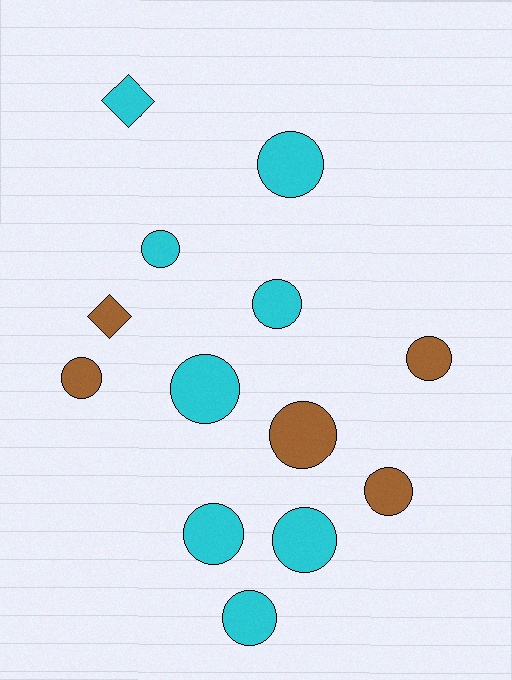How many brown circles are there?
There are 4 brown circles.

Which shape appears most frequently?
Circle, with 11 objects.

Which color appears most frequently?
Cyan, with 8 objects.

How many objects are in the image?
There are 13 objects.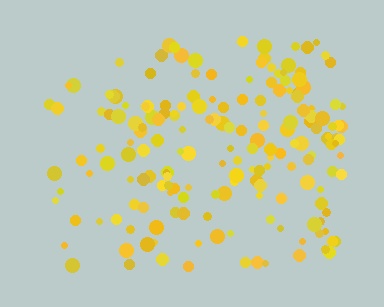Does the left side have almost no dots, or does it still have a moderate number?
Still a moderate number, just noticeably fewer than the right.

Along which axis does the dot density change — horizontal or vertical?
Horizontal.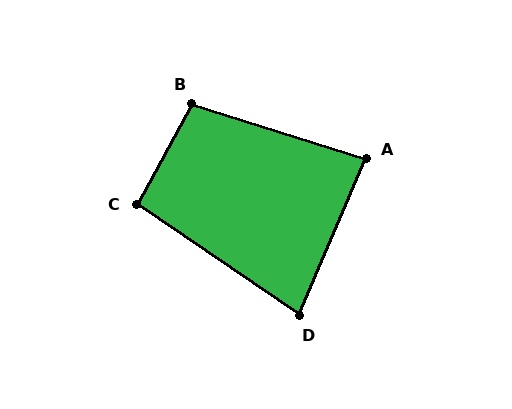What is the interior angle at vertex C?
Approximately 96 degrees (obtuse).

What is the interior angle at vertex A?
Approximately 84 degrees (acute).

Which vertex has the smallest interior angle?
D, at approximately 79 degrees.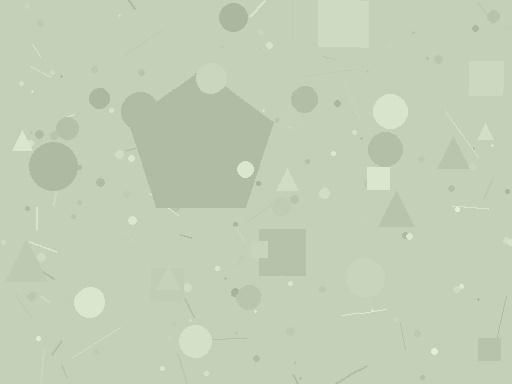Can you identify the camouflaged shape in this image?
The camouflaged shape is a pentagon.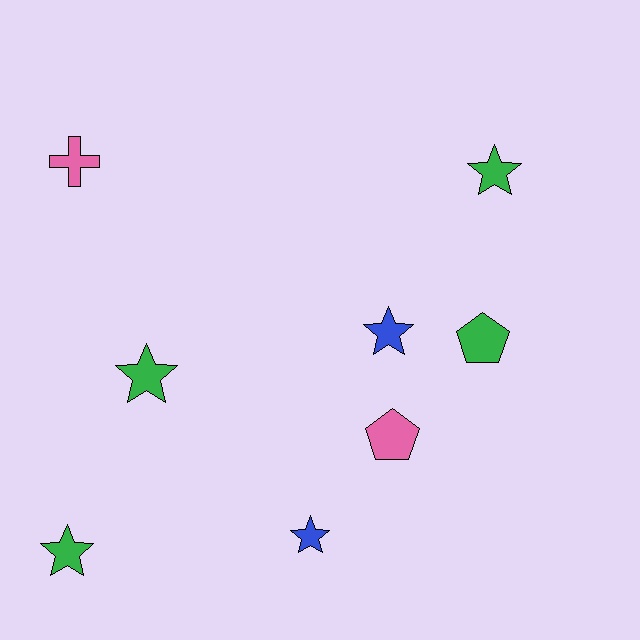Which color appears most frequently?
Green, with 4 objects.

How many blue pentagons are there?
There are no blue pentagons.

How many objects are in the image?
There are 8 objects.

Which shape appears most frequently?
Star, with 5 objects.